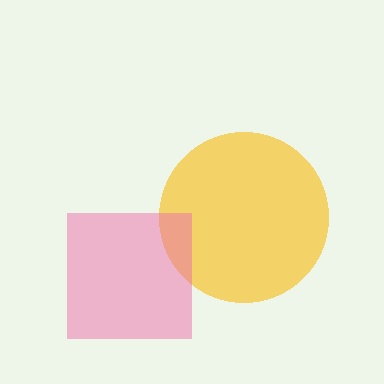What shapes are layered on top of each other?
The layered shapes are: a yellow circle, a pink square.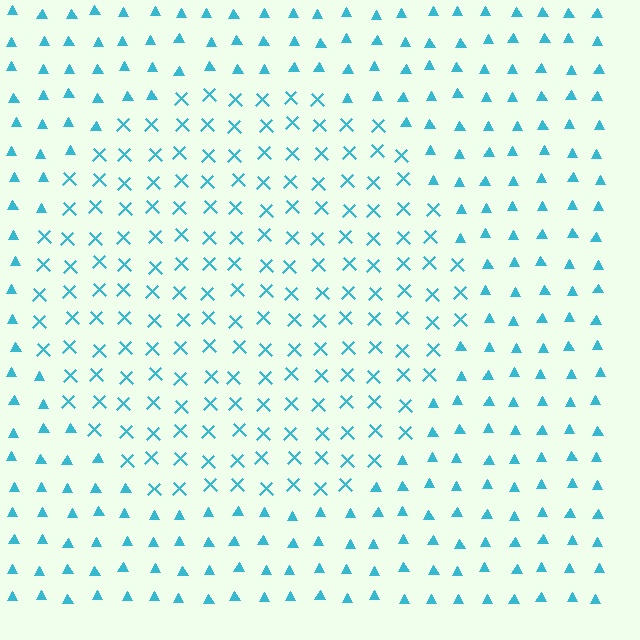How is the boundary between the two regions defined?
The boundary is defined by a change in element shape: X marks inside vs. triangles outside. All elements share the same color and spacing.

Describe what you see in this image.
The image is filled with small cyan elements arranged in a uniform grid. A circle-shaped region contains X marks, while the surrounding area contains triangles. The boundary is defined purely by the change in element shape.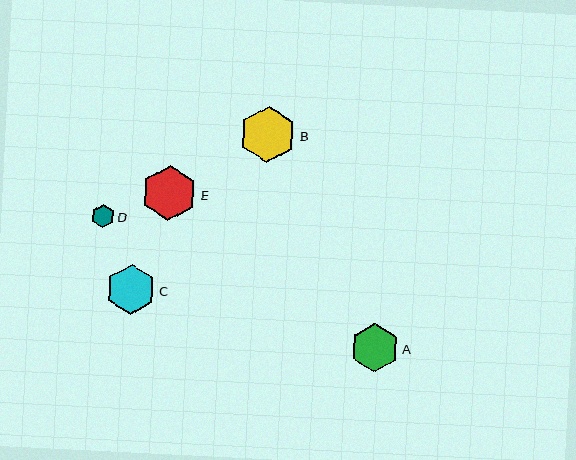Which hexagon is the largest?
Hexagon B is the largest with a size of approximately 57 pixels.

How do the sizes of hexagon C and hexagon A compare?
Hexagon C and hexagon A are approximately the same size.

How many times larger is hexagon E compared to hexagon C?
Hexagon E is approximately 1.1 times the size of hexagon C.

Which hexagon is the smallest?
Hexagon D is the smallest with a size of approximately 23 pixels.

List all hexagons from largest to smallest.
From largest to smallest: B, E, C, A, D.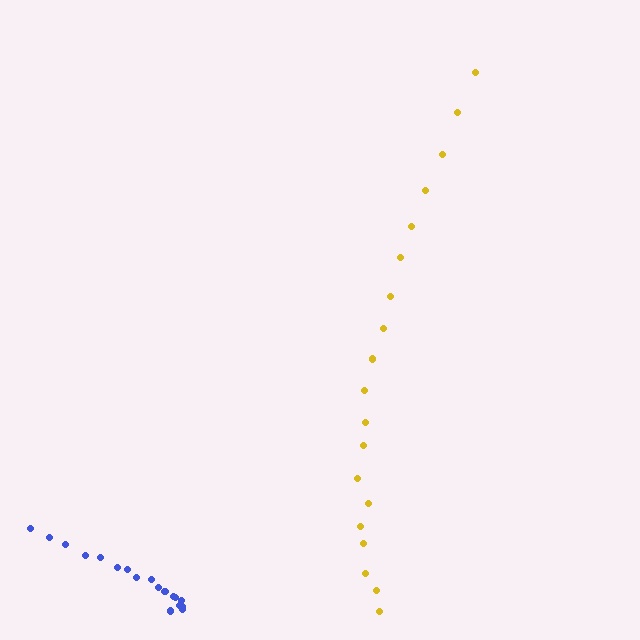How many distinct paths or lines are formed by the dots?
There are 2 distinct paths.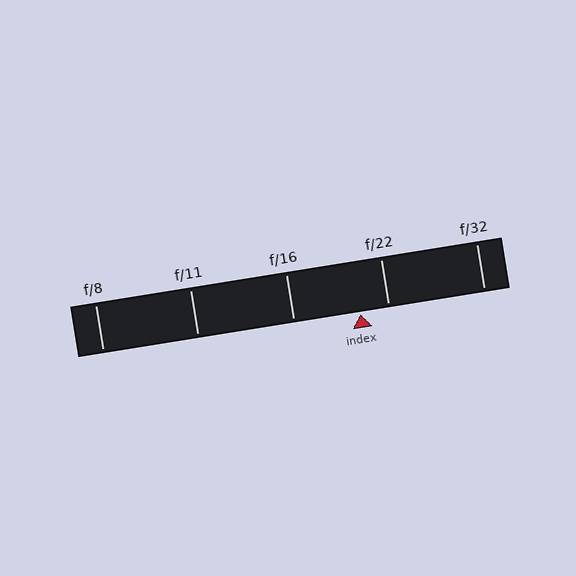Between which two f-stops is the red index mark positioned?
The index mark is between f/16 and f/22.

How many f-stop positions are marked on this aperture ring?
There are 5 f-stop positions marked.